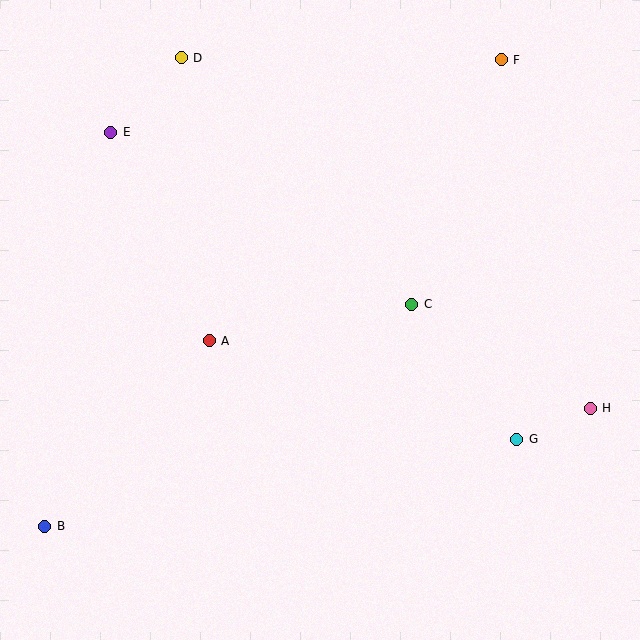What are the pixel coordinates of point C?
Point C is at (412, 304).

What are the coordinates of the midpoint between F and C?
The midpoint between F and C is at (457, 182).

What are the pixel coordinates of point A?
Point A is at (209, 341).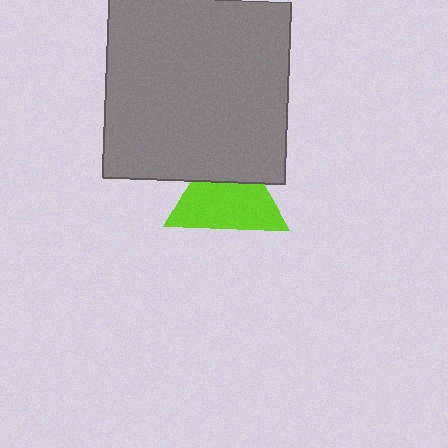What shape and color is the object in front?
The object in front is a gray square.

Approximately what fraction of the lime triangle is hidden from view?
Roughly 34% of the lime triangle is hidden behind the gray square.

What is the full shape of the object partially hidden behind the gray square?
The partially hidden object is a lime triangle.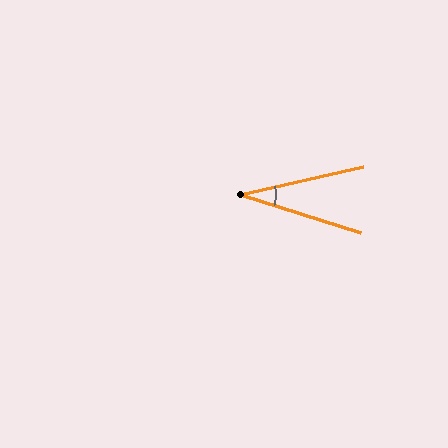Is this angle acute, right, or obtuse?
It is acute.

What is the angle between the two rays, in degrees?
Approximately 31 degrees.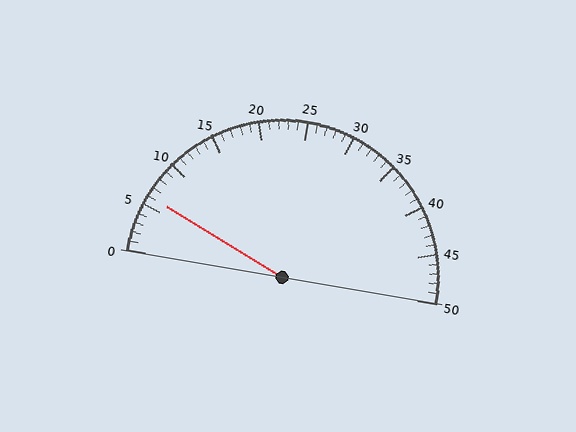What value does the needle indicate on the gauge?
The needle indicates approximately 6.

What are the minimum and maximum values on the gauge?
The gauge ranges from 0 to 50.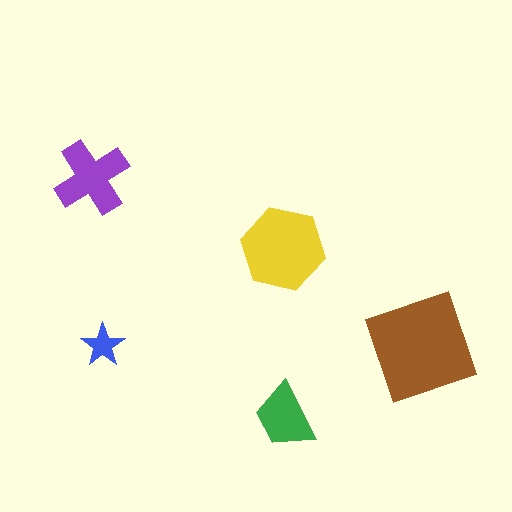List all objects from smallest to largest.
The blue star, the green trapezoid, the purple cross, the yellow hexagon, the brown diamond.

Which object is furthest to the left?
The purple cross is leftmost.